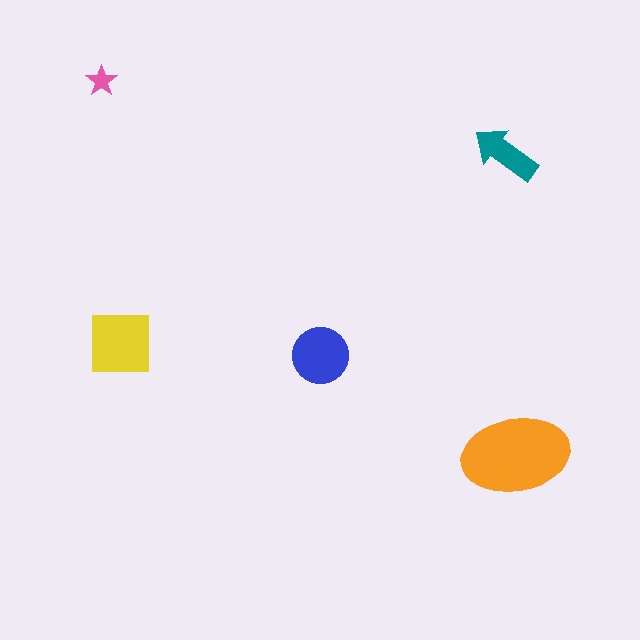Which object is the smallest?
The pink star.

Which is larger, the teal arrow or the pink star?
The teal arrow.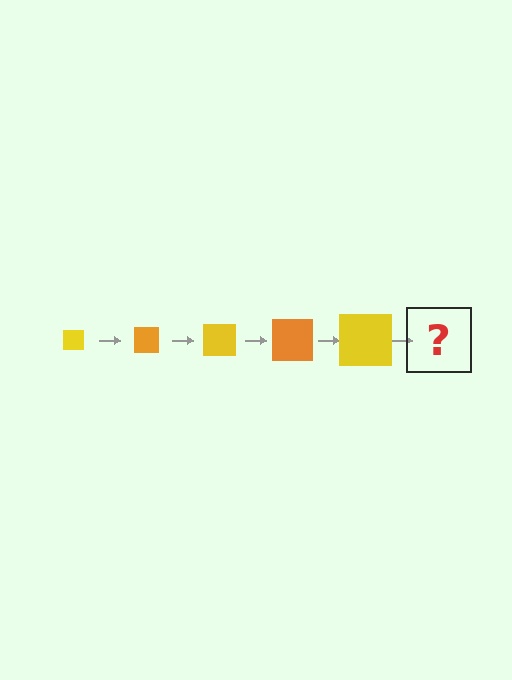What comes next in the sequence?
The next element should be an orange square, larger than the previous one.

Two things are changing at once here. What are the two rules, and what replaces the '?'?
The two rules are that the square grows larger each step and the color cycles through yellow and orange. The '?' should be an orange square, larger than the previous one.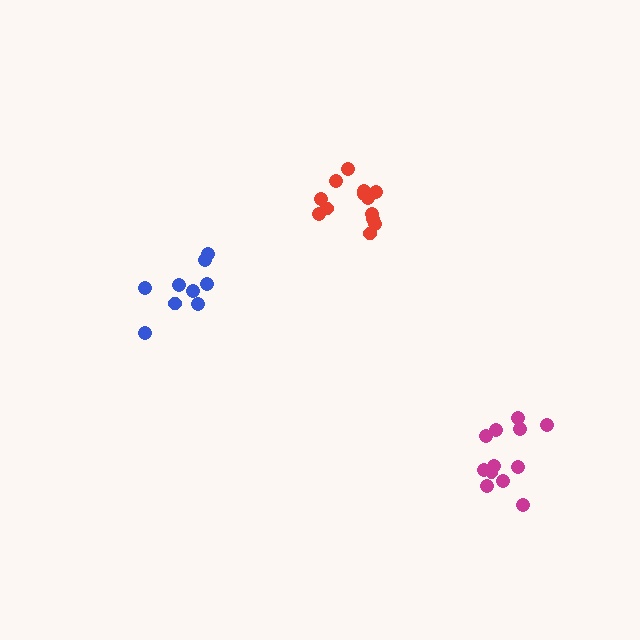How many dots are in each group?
Group 1: 12 dots, Group 2: 9 dots, Group 3: 13 dots (34 total).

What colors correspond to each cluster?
The clusters are colored: magenta, blue, red.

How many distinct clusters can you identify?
There are 3 distinct clusters.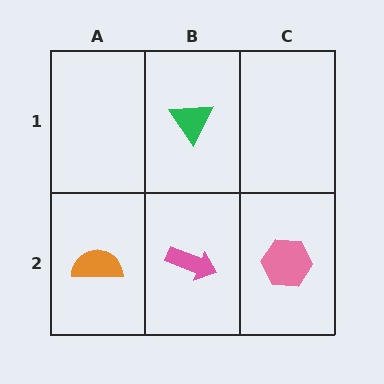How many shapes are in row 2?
3 shapes.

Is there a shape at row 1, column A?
No, that cell is empty.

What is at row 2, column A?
An orange semicircle.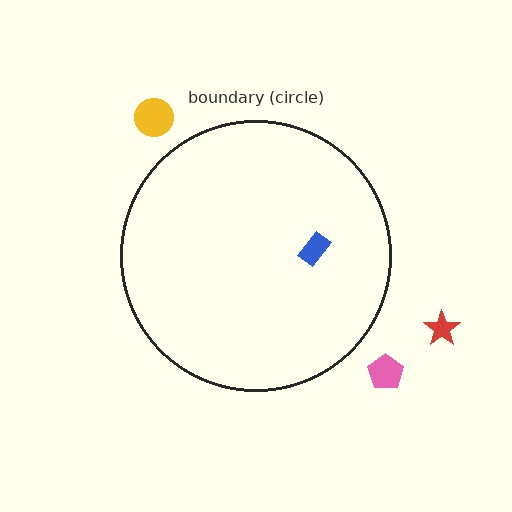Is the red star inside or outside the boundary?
Outside.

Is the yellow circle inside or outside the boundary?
Outside.